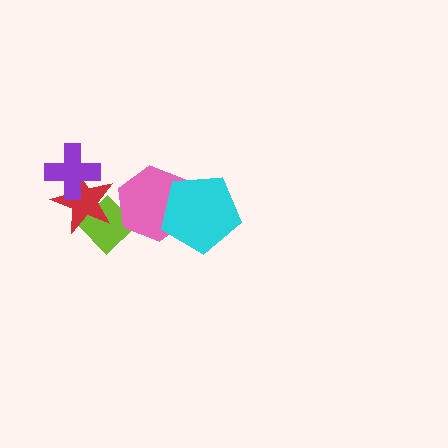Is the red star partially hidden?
Yes, it is partially covered by another shape.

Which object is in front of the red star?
The purple cross is in front of the red star.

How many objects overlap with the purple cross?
1 object overlaps with the purple cross.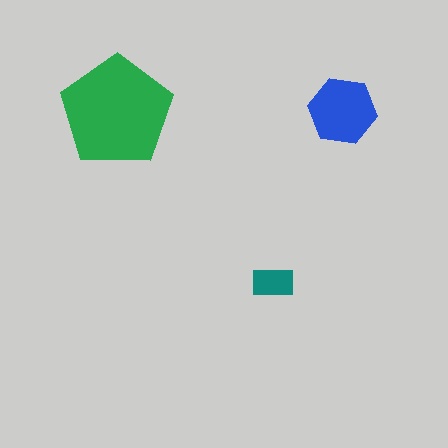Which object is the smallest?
The teal rectangle.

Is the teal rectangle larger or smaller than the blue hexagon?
Smaller.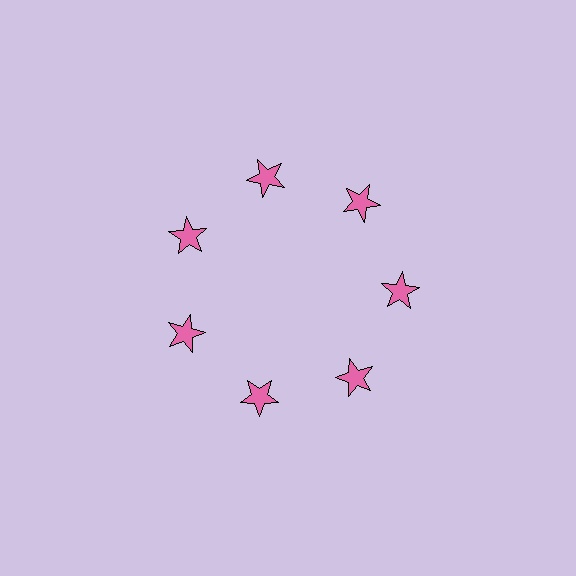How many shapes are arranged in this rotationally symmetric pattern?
There are 7 shapes, arranged in 7 groups of 1.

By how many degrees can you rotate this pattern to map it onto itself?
The pattern maps onto itself every 51 degrees of rotation.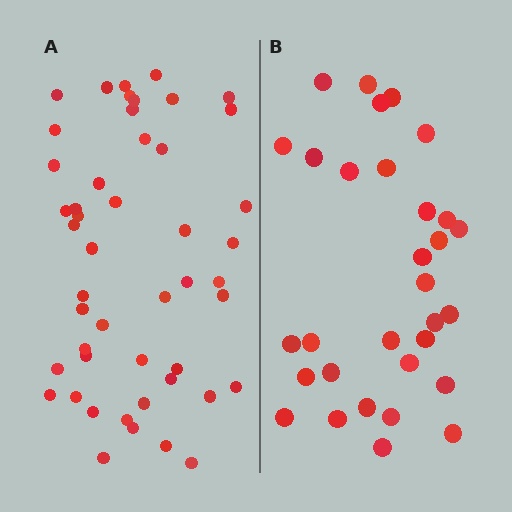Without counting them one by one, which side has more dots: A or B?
Region A (the left region) has more dots.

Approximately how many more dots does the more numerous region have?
Region A has approximately 15 more dots than region B.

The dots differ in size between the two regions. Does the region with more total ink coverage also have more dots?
No. Region B has more total ink coverage because its dots are larger, but region A actually contains more individual dots. Total area can be misleading — the number of items is what matters here.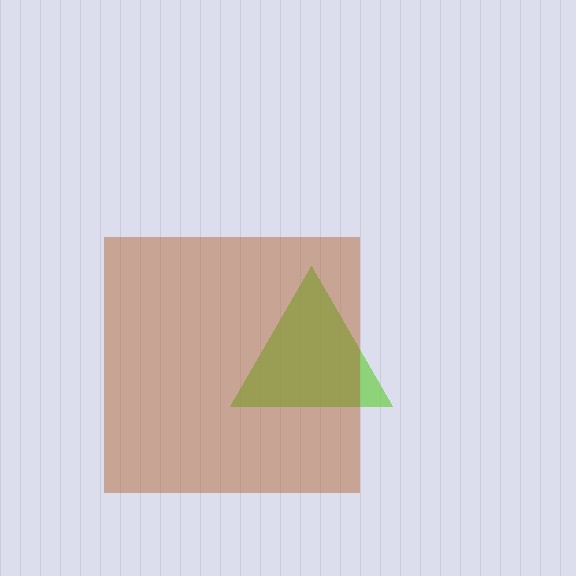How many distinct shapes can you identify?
There are 2 distinct shapes: a lime triangle, a brown square.